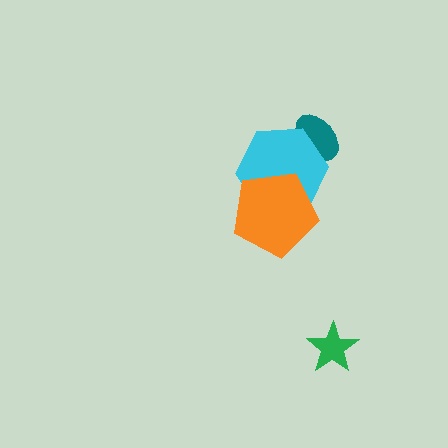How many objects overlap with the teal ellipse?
1 object overlaps with the teal ellipse.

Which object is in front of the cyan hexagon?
The orange pentagon is in front of the cyan hexagon.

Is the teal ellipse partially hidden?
Yes, it is partially covered by another shape.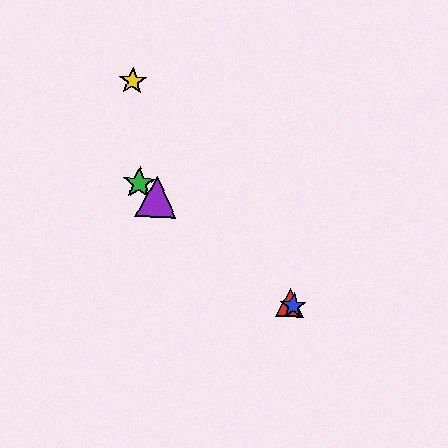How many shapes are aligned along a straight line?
4 shapes (the red triangle, the blue star, the green star, the purple triangle) are aligned along a straight line.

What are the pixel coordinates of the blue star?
The blue star is at (293, 306).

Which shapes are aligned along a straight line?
The red triangle, the blue star, the green star, the purple triangle are aligned along a straight line.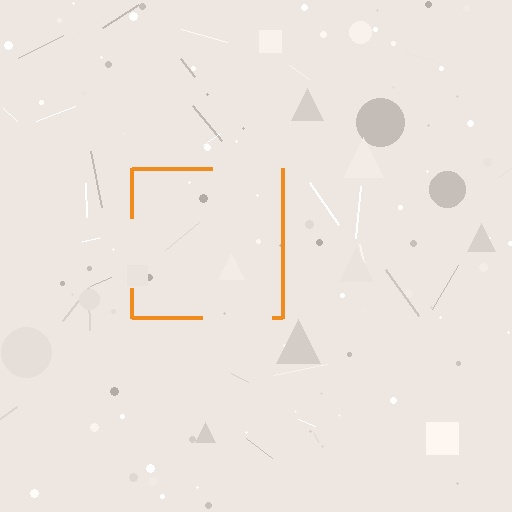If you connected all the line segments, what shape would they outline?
They would outline a square.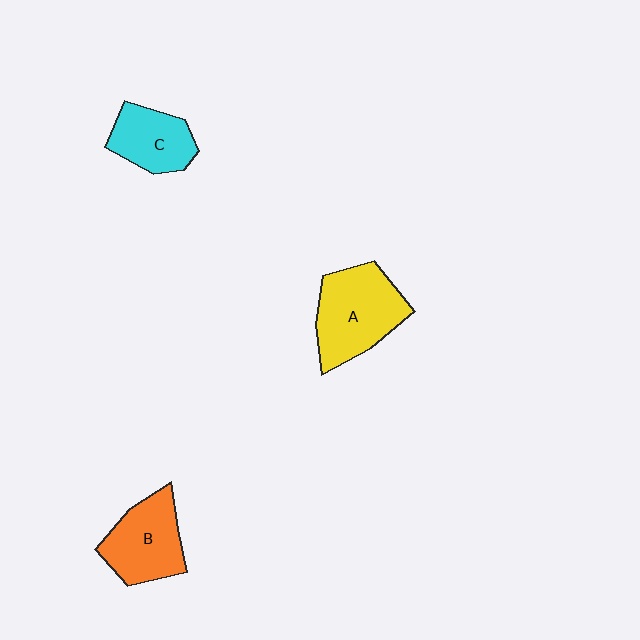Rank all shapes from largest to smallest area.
From largest to smallest: A (yellow), B (orange), C (cyan).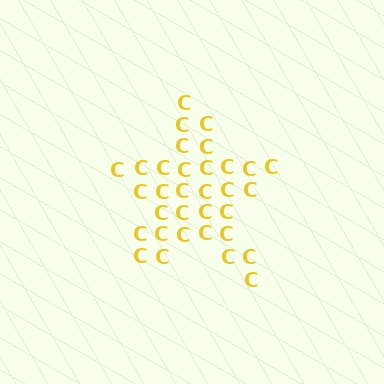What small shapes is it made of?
It is made of small letter C's.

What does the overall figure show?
The overall figure shows a star.